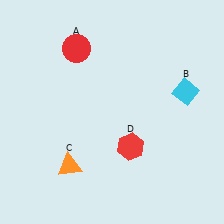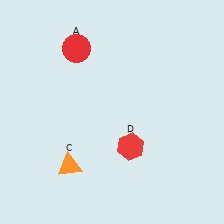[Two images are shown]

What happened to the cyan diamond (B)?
The cyan diamond (B) was removed in Image 2. It was in the top-right area of Image 1.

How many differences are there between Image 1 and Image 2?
There is 1 difference between the two images.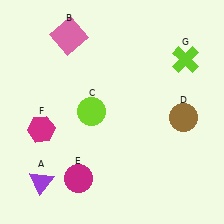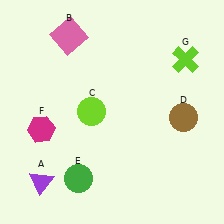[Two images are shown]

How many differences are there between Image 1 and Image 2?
There is 1 difference between the two images.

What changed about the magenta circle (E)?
In Image 1, E is magenta. In Image 2, it changed to green.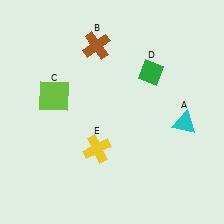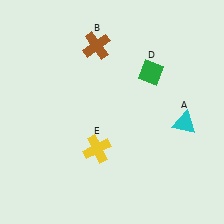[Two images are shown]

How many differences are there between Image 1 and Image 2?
There is 1 difference between the two images.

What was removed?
The lime square (C) was removed in Image 2.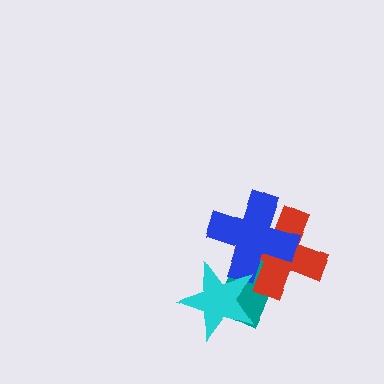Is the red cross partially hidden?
Yes, it is partially covered by another shape.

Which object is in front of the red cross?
The blue cross is in front of the red cross.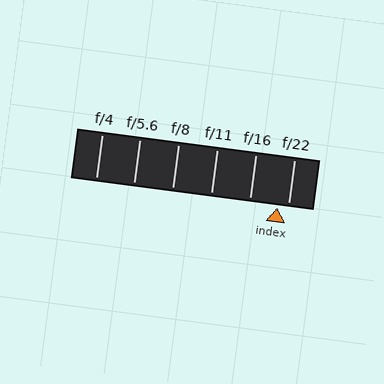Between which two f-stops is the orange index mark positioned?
The index mark is between f/16 and f/22.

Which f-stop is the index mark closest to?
The index mark is closest to f/22.